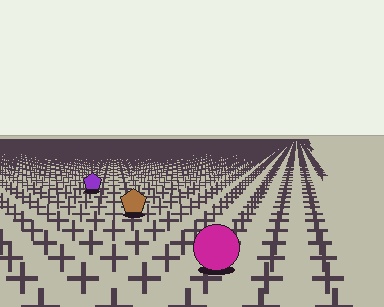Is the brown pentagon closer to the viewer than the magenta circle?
No. The magenta circle is closer — you can tell from the texture gradient: the ground texture is coarser near it.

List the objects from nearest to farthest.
From nearest to farthest: the magenta circle, the brown pentagon, the purple pentagon.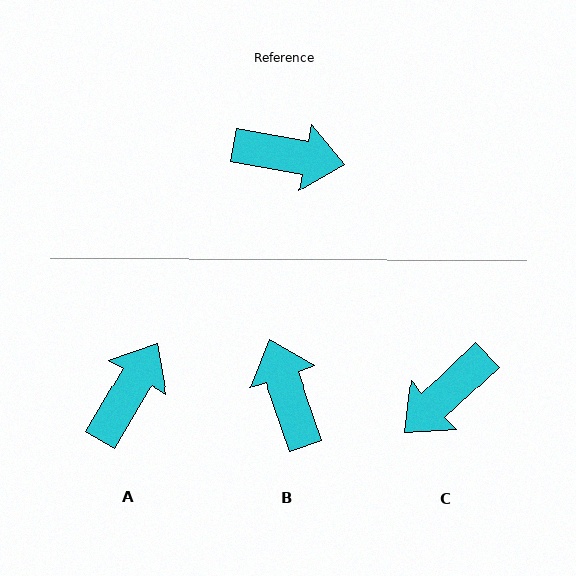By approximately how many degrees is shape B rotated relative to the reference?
Approximately 119 degrees counter-clockwise.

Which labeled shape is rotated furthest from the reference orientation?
C, about 127 degrees away.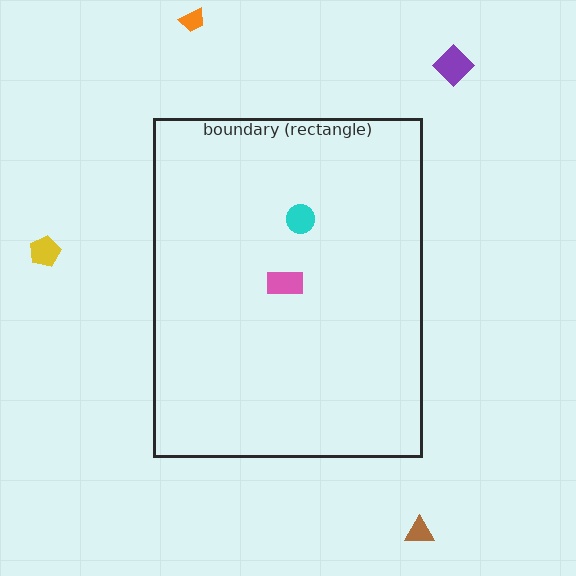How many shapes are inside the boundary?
2 inside, 4 outside.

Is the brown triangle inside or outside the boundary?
Outside.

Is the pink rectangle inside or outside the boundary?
Inside.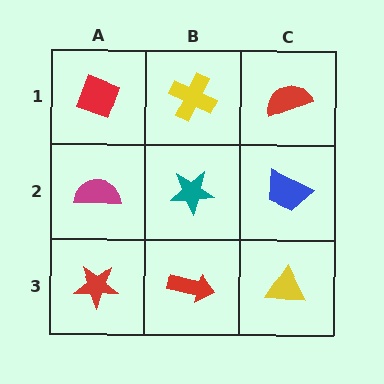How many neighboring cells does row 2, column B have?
4.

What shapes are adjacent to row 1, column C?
A blue trapezoid (row 2, column C), a yellow cross (row 1, column B).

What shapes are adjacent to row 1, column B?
A teal star (row 2, column B), a red diamond (row 1, column A), a red semicircle (row 1, column C).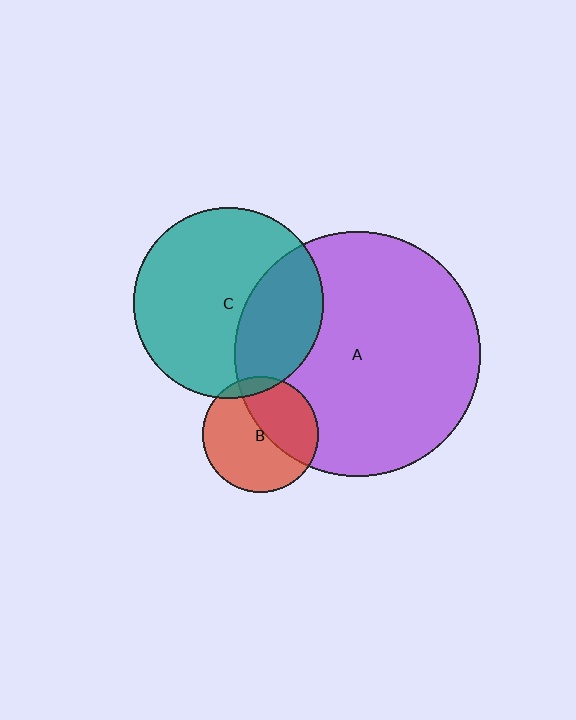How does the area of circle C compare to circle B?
Approximately 2.7 times.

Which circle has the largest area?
Circle A (purple).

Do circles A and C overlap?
Yes.